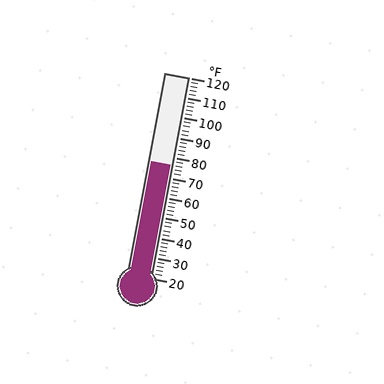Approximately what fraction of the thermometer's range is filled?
The thermometer is filled to approximately 55% of its range.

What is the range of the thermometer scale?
The thermometer scale ranges from 20°F to 120°F.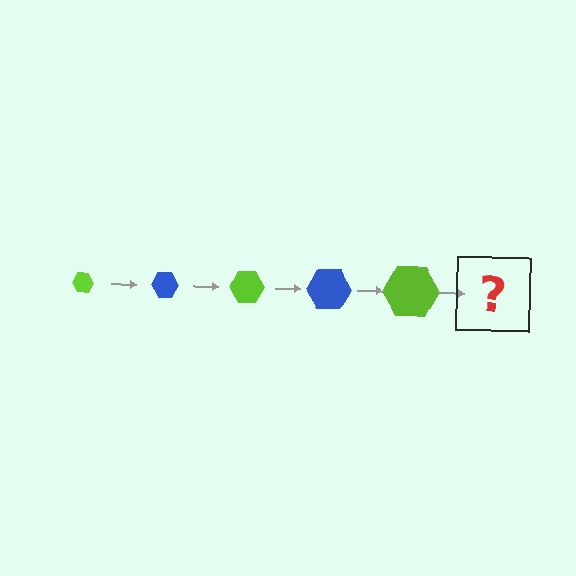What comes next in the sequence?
The next element should be a blue hexagon, larger than the previous one.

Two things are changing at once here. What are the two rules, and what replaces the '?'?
The two rules are that the hexagon grows larger each step and the color cycles through lime and blue. The '?' should be a blue hexagon, larger than the previous one.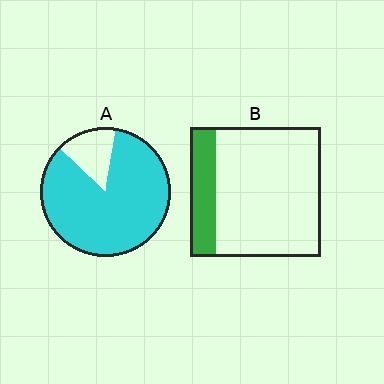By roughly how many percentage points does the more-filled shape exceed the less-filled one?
By roughly 65 percentage points (A over B).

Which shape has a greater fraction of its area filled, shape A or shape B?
Shape A.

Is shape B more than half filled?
No.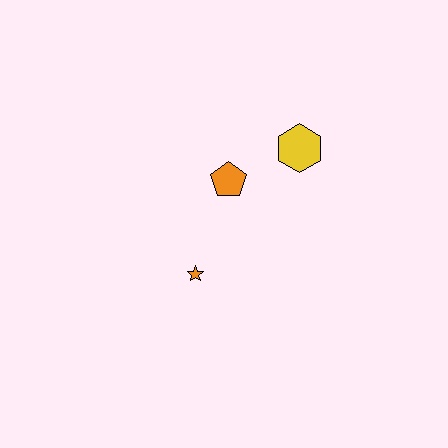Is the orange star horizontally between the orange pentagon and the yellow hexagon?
No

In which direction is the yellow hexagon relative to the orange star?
The yellow hexagon is above the orange star.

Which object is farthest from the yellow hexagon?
The orange star is farthest from the yellow hexagon.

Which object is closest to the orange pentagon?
The yellow hexagon is closest to the orange pentagon.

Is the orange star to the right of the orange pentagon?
No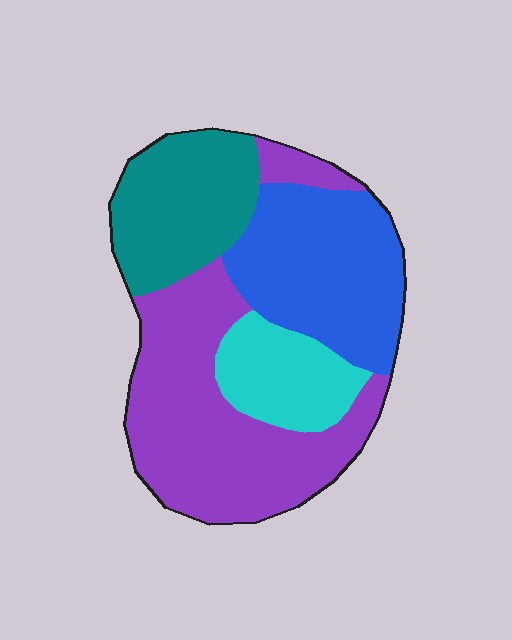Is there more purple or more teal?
Purple.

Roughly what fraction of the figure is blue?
Blue takes up between a sixth and a third of the figure.